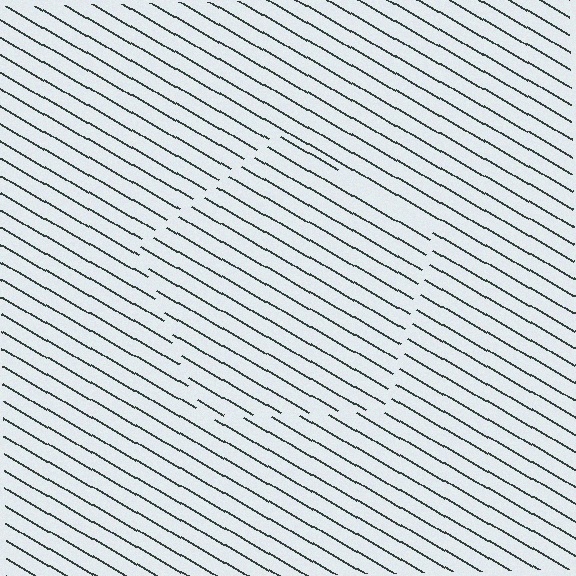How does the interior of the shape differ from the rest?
The interior of the shape contains the same grating, shifted by half a period — the contour is defined by the phase discontinuity where line-ends from the inner and outer gratings abut.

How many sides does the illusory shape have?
5 sides — the line-ends trace a pentagon.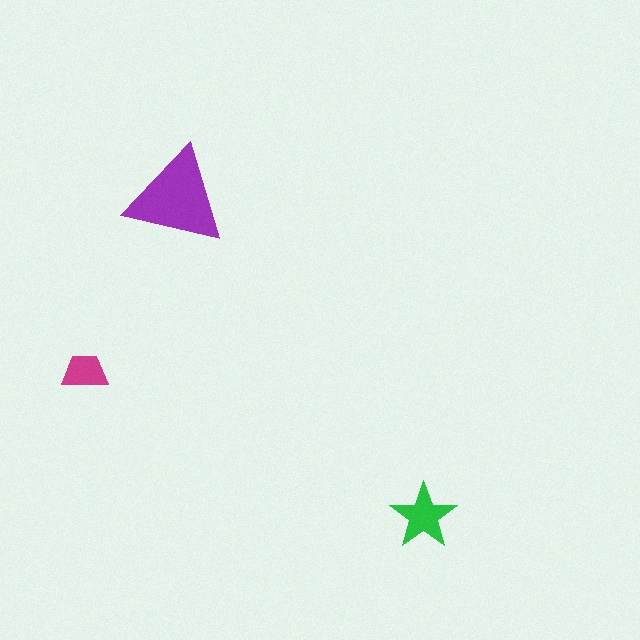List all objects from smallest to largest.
The magenta trapezoid, the green star, the purple triangle.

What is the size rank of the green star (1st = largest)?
2nd.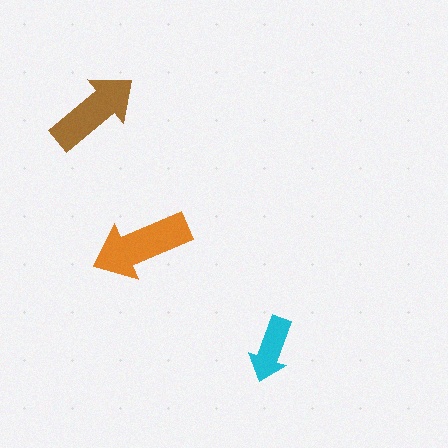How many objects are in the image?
There are 3 objects in the image.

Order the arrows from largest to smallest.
the orange one, the brown one, the cyan one.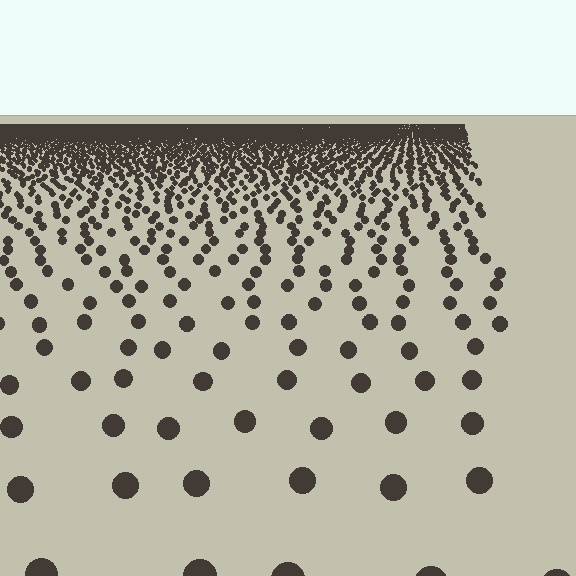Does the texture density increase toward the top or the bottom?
Density increases toward the top.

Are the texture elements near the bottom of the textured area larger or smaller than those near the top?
Larger. Near the bottom, elements are closer to the viewer and appear at a bigger on-screen size.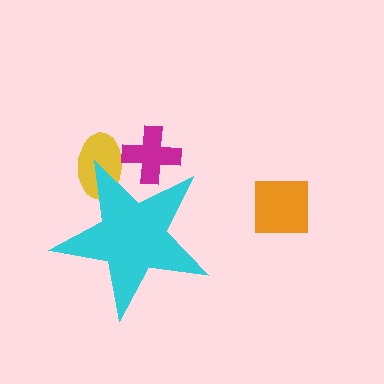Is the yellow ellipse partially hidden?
Yes, the yellow ellipse is partially hidden behind the cyan star.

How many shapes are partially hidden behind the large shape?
2 shapes are partially hidden.